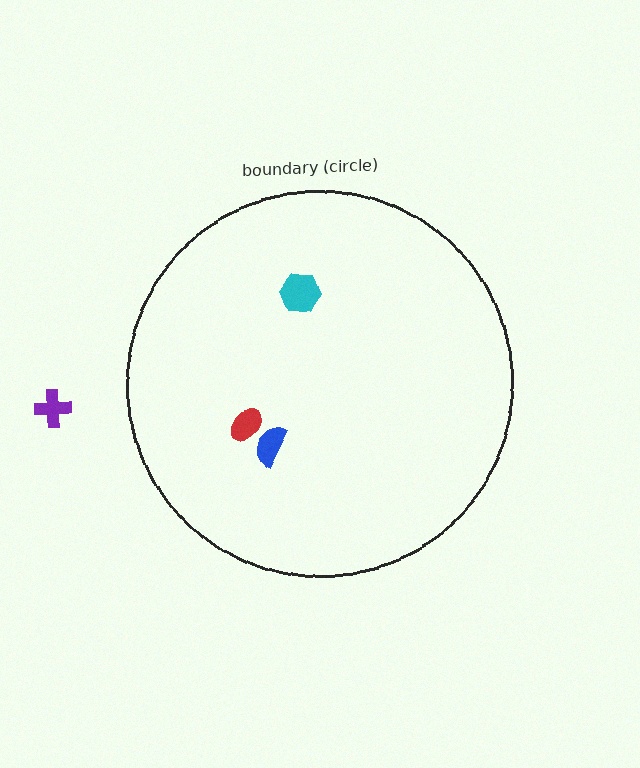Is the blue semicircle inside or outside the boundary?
Inside.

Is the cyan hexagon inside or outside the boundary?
Inside.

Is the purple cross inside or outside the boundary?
Outside.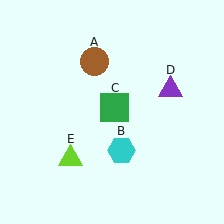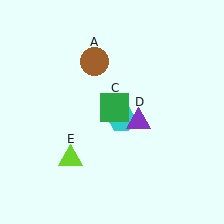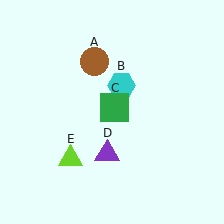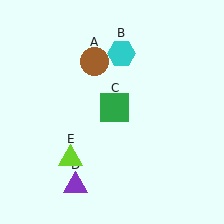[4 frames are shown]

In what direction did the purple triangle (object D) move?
The purple triangle (object D) moved down and to the left.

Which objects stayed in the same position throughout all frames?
Brown circle (object A) and green square (object C) and lime triangle (object E) remained stationary.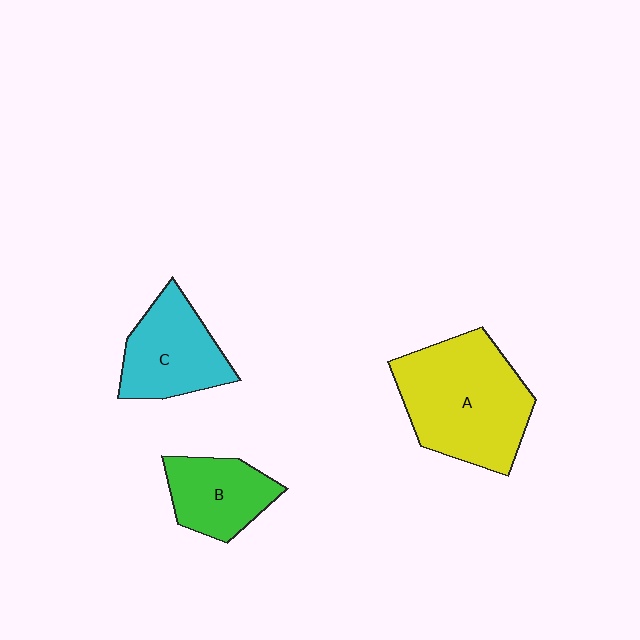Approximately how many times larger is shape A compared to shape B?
Approximately 1.9 times.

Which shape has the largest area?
Shape A (yellow).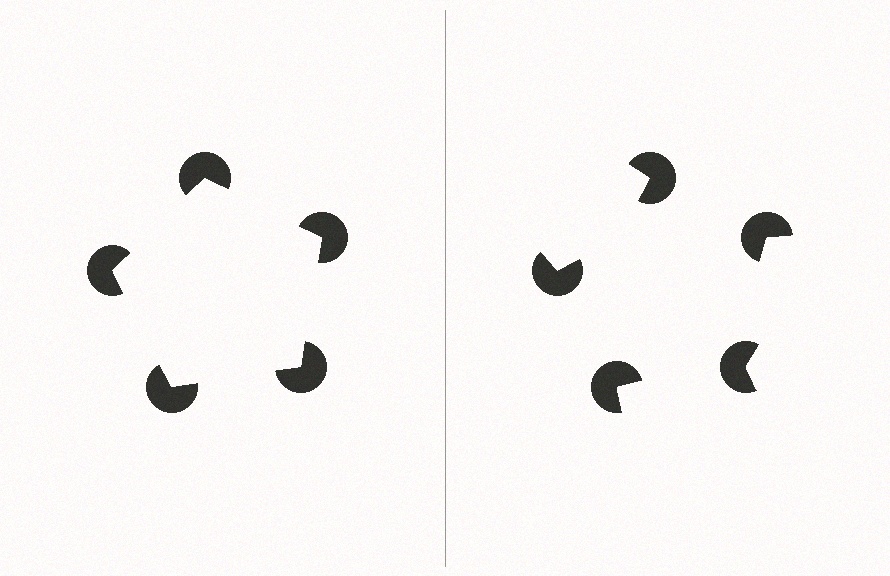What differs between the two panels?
The pac-man discs are positioned identically on both sides; only the wedge orientations differ. On the left they align to a pentagon; on the right they are misaligned.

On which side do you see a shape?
An illusory pentagon appears on the left side. On the right side the wedge cuts are rotated, so no coherent shape forms.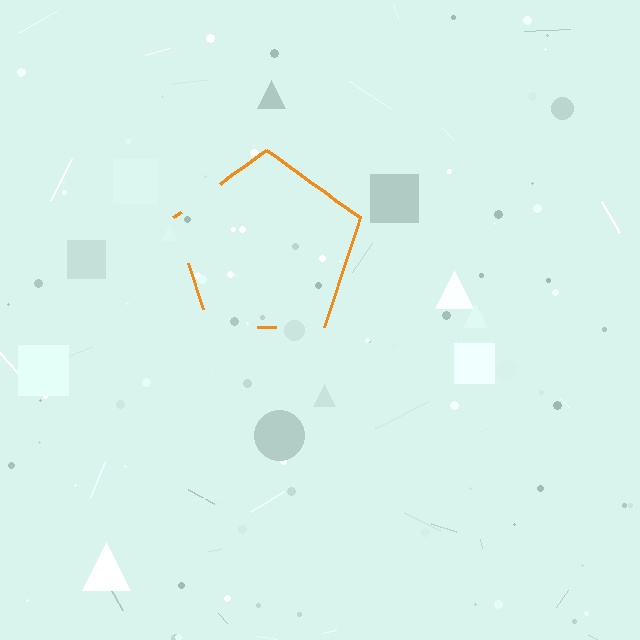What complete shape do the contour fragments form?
The contour fragments form a pentagon.